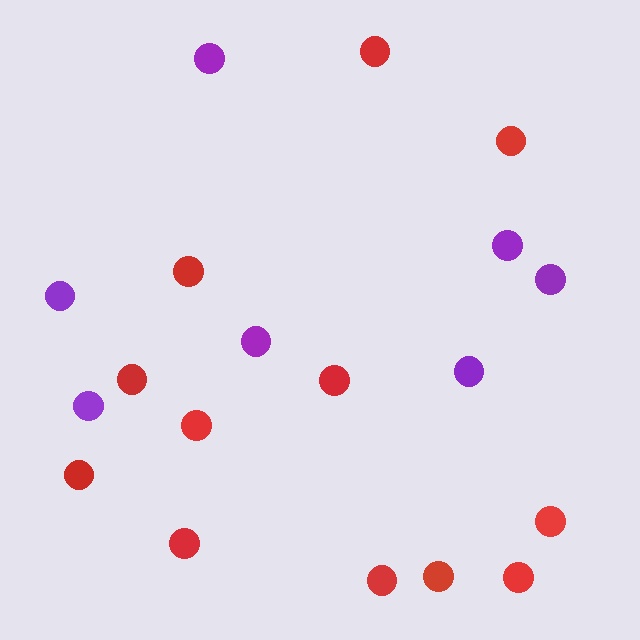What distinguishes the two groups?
There are 2 groups: one group of purple circles (7) and one group of red circles (12).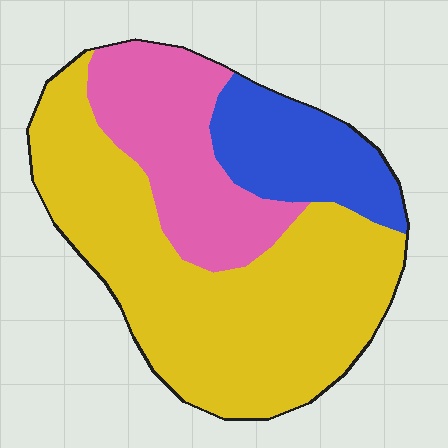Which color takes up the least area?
Blue, at roughly 15%.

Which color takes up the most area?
Yellow, at roughly 60%.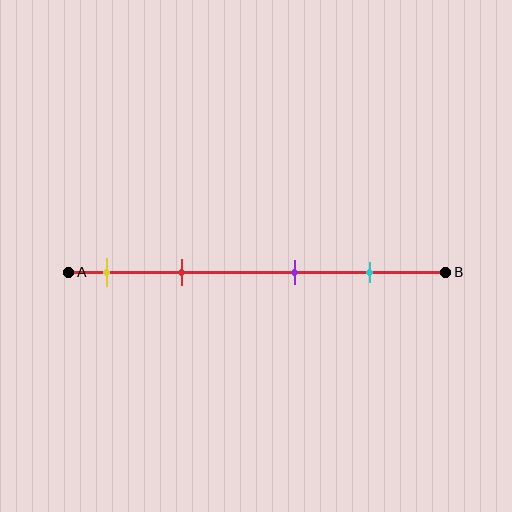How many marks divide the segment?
There are 4 marks dividing the segment.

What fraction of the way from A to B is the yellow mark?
The yellow mark is approximately 10% (0.1) of the way from A to B.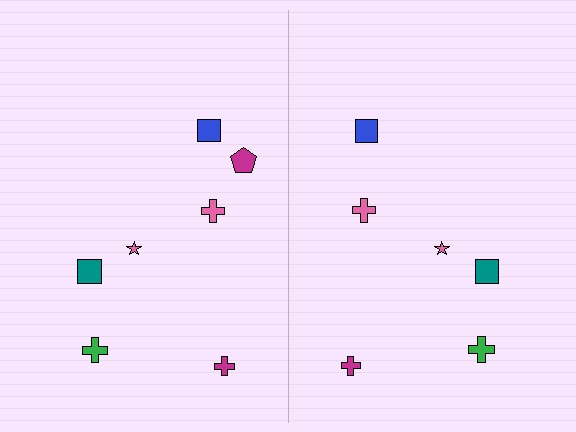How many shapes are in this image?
There are 13 shapes in this image.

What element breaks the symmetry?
A magenta pentagon is missing from the right side.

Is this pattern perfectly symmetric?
No, the pattern is not perfectly symmetric. A magenta pentagon is missing from the right side.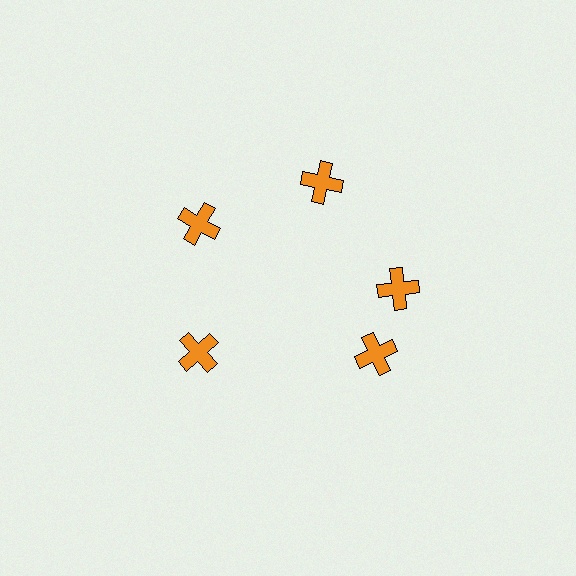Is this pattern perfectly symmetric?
No. The 5 orange crosses are arranged in a ring, but one element near the 5 o'clock position is rotated out of alignment along the ring, breaking the 5-fold rotational symmetry.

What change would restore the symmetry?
The symmetry would be restored by rotating it back into even spacing with its neighbors so that all 5 crosses sit at equal angles and equal distance from the center.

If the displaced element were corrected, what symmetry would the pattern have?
It would have 5-fold rotational symmetry — the pattern would map onto itself every 72 degrees.